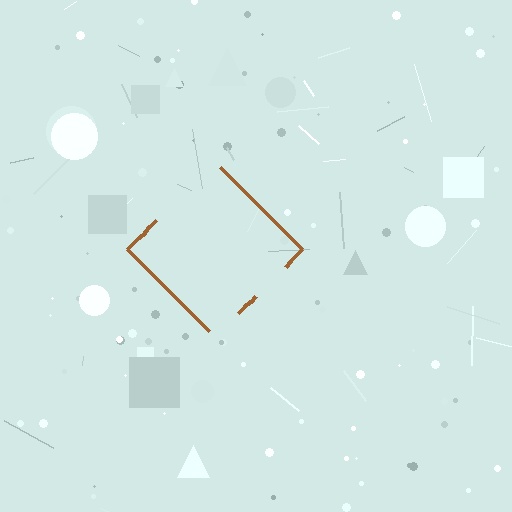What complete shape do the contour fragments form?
The contour fragments form a diamond.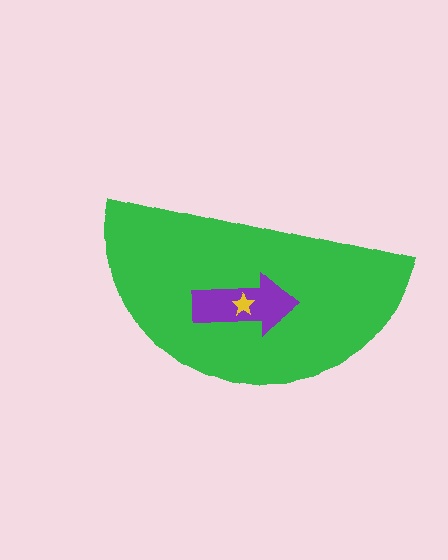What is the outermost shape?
The green semicircle.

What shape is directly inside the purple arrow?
The yellow star.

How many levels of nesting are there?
3.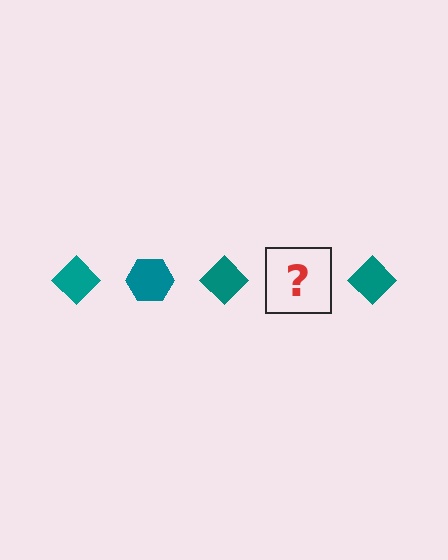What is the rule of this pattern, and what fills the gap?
The rule is that the pattern cycles through diamond, hexagon shapes in teal. The gap should be filled with a teal hexagon.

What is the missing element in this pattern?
The missing element is a teal hexagon.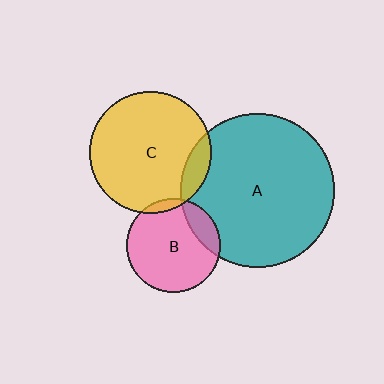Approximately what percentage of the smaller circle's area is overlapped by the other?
Approximately 10%.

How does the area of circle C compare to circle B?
Approximately 1.7 times.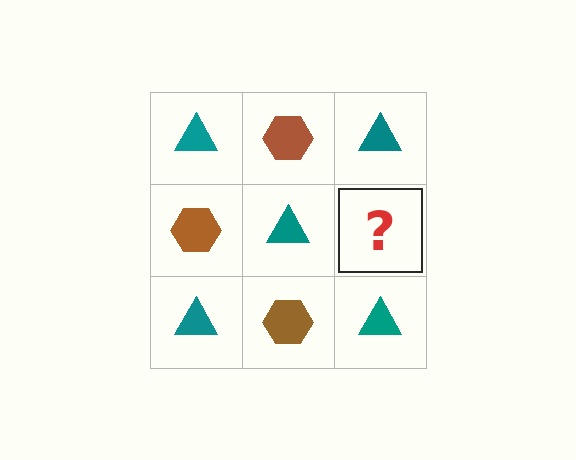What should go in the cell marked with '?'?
The missing cell should contain a brown hexagon.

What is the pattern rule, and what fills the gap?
The rule is that it alternates teal triangle and brown hexagon in a checkerboard pattern. The gap should be filled with a brown hexagon.